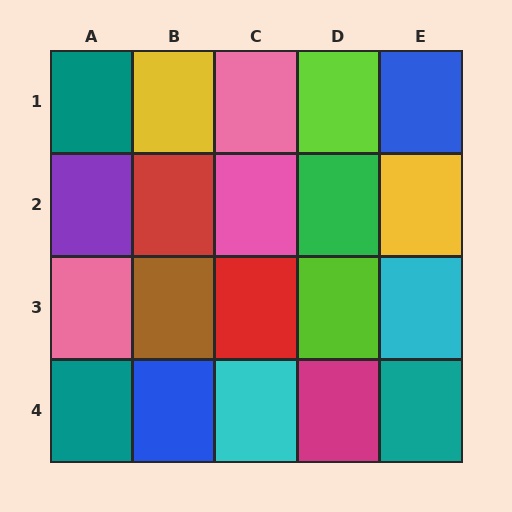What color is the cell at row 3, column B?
Brown.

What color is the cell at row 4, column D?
Magenta.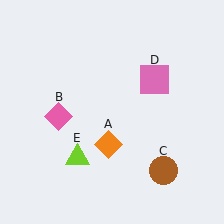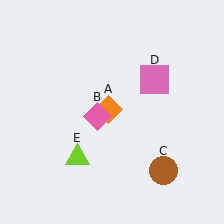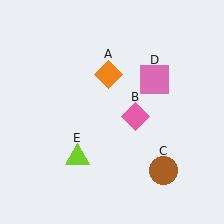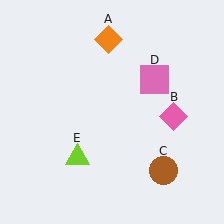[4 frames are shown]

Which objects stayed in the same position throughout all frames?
Brown circle (object C) and pink square (object D) and lime triangle (object E) remained stationary.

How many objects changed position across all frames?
2 objects changed position: orange diamond (object A), pink diamond (object B).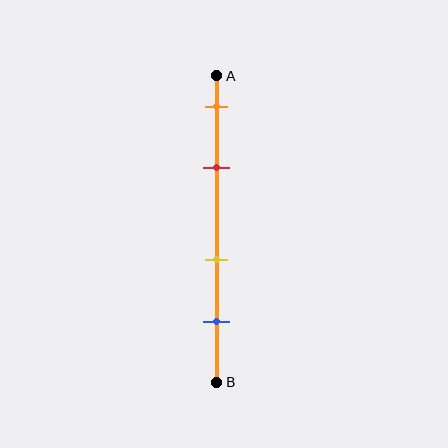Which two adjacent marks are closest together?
The orange and red marks are the closest adjacent pair.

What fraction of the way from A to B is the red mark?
The red mark is approximately 30% (0.3) of the way from A to B.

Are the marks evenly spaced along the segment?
No, the marks are not evenly spaced.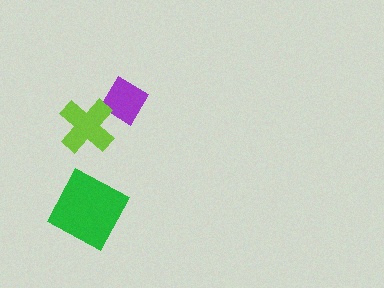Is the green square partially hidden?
No, no other shape covers it.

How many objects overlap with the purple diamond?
1 object overlaps with the purple diamond.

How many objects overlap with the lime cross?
1 object overlaps with the lime cross.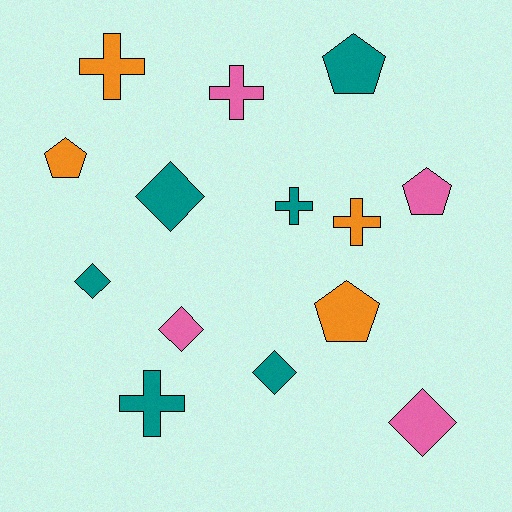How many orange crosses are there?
There are 2 orange crosses.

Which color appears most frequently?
Teal, with 6 objects.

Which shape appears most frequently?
Cross, with 5 objects.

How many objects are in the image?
There are 14 objects.